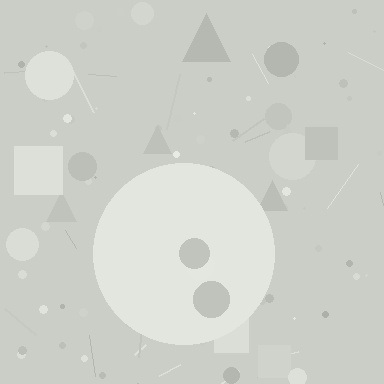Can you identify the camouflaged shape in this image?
The camouflaged shape is a circle.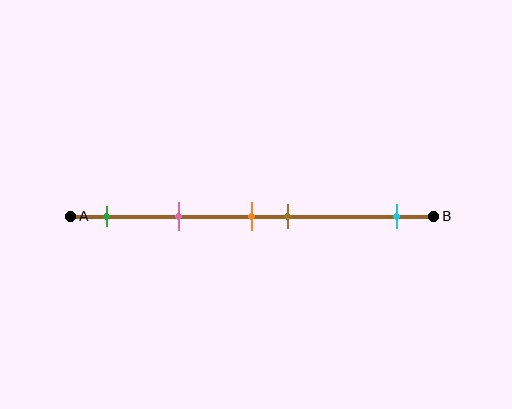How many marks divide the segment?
There are 5 marks dividing the segment.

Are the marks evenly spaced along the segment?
No, the marks are not evenly spaced.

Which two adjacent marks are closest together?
The orange and brown marks are the closest adjacent pair.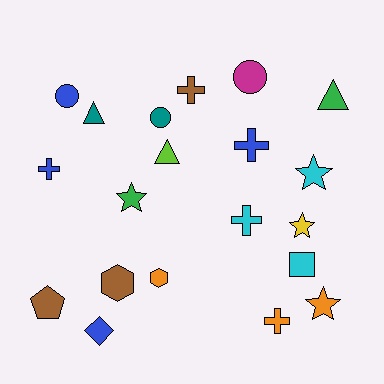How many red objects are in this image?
There are no red objects.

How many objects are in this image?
There are 20 objects.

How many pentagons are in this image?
There is 1 pentagon.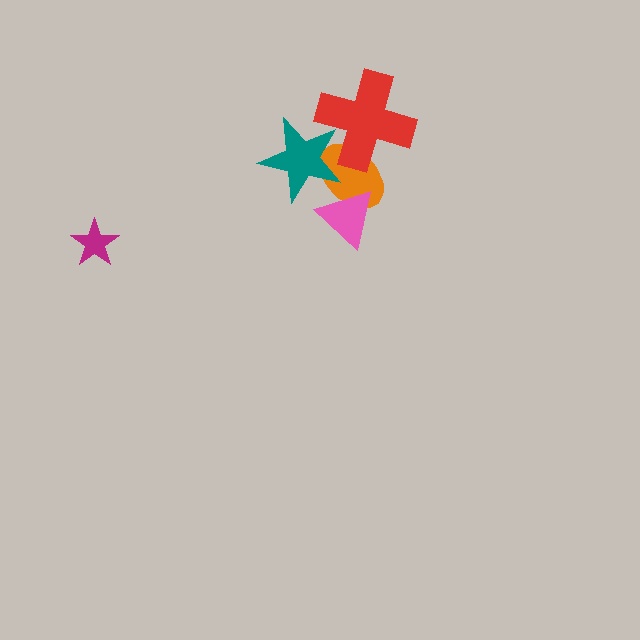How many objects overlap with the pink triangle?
1 object overlaps with the pink triangle.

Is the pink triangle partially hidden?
No, no other shape covers it.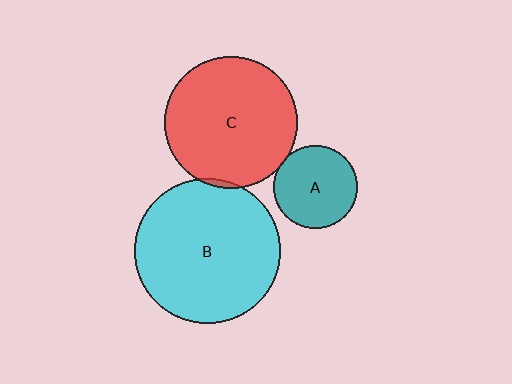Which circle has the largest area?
Circle B (cyan).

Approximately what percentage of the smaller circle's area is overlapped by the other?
Approximately 5%.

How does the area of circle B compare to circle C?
Approximately 1.2 times.